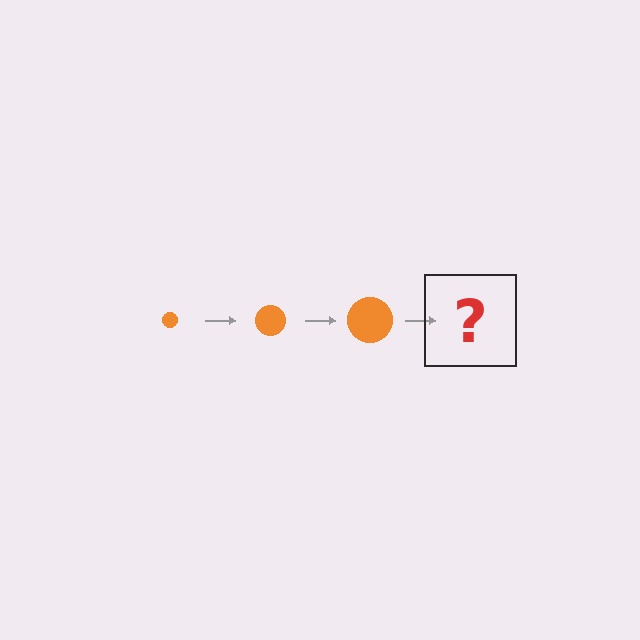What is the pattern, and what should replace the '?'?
The pattern is that the circle gets progressively larger each step. The '?' should be an orange circle, larger than the previous one.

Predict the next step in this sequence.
The next step is an orange circle, larger than the previous one.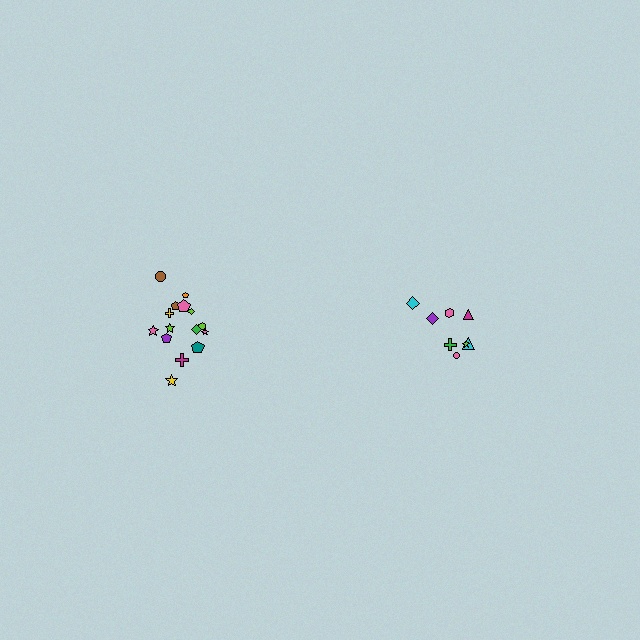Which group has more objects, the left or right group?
The left group.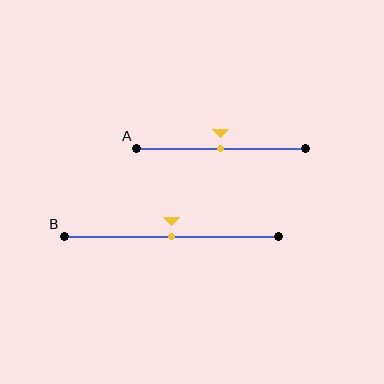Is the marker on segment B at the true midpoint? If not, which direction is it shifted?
Yes, the marker on segment B is at the true midpoint.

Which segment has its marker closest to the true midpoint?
Segment A has its marker closest to the true midpoint.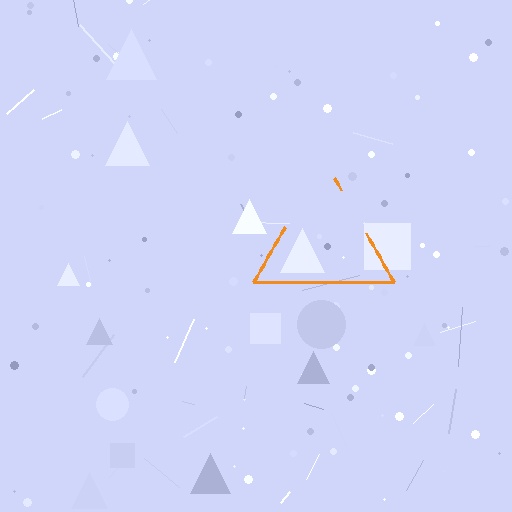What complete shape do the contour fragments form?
The contour fragments form a triangle.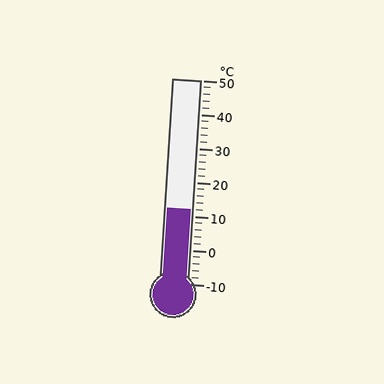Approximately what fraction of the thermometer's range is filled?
The thermometer is filled to approximately 35% of its range.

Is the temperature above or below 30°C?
The temperature is below 30°C.